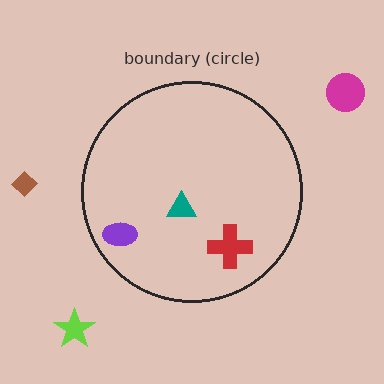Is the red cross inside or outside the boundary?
Inside.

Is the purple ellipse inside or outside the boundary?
Inside.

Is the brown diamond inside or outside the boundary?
Outside.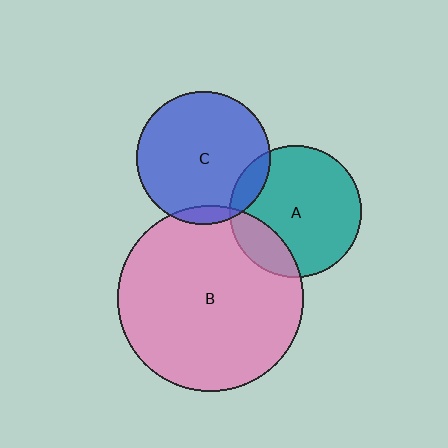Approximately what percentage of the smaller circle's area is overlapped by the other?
Approximately 10%.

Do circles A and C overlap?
Yes.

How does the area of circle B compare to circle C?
Approximately 2.0 times.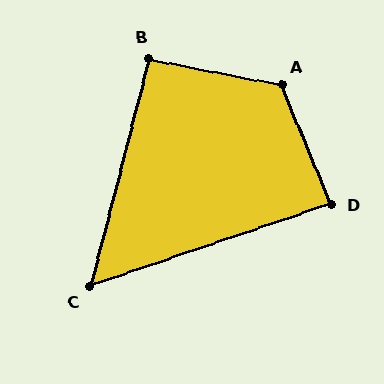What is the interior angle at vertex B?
Approximately 94 degrees (approximately right).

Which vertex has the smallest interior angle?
C, at approximately 56 degrees.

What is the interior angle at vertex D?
Approximately 86 degrees (approximately right).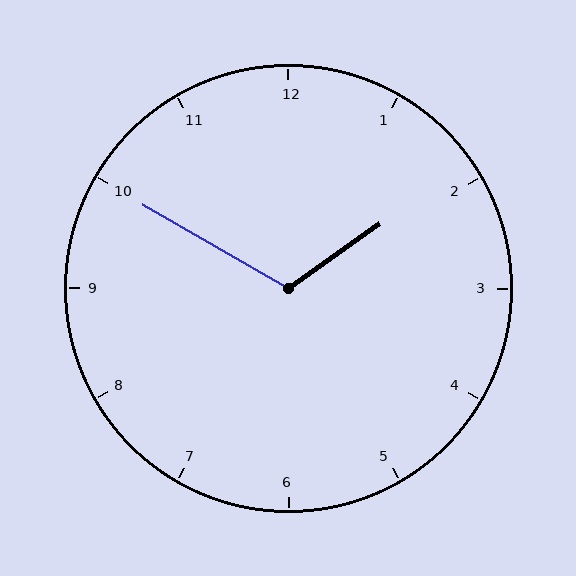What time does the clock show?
1:50.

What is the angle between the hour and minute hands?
Approximately 115 degrees.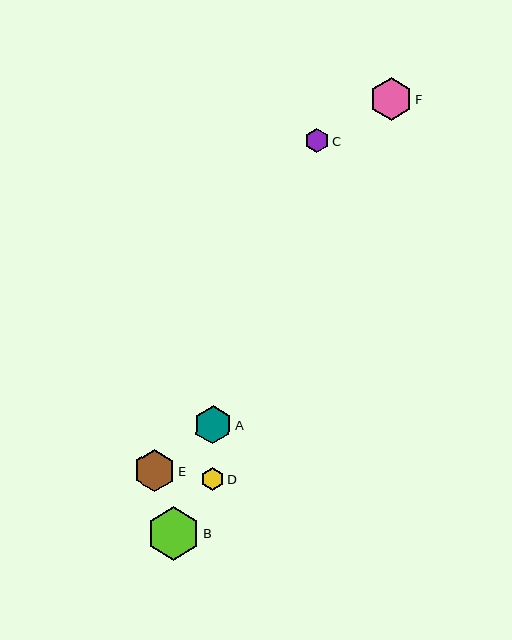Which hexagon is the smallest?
Hexagon D is the smallest with a size of approximately 23 pixels.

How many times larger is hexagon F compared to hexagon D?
Hexagon F is approximately 1.8 times the size of hexagon D.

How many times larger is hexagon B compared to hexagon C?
Hexagon B is approximately 2.2 times the size of hexagon C.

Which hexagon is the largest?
Hexagon B is the largest with a size of approximately 53 pixels.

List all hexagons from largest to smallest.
From largest to smallest: B, F, E, A, C, D.